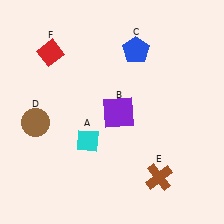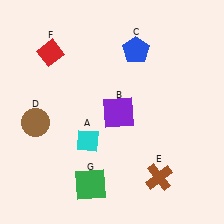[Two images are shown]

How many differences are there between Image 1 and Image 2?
There is 1 difference between the two images.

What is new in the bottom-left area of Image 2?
A green square (G) was added in the bottom-left area of Image 2.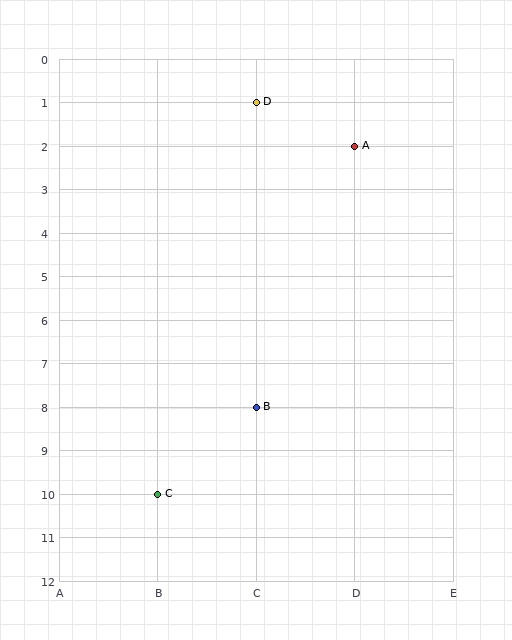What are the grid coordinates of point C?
Point C is at grid coordinates (B, 10).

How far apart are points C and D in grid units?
Points C and D are 1 column and 9 rows apart (about 9.1 grid units diagonally).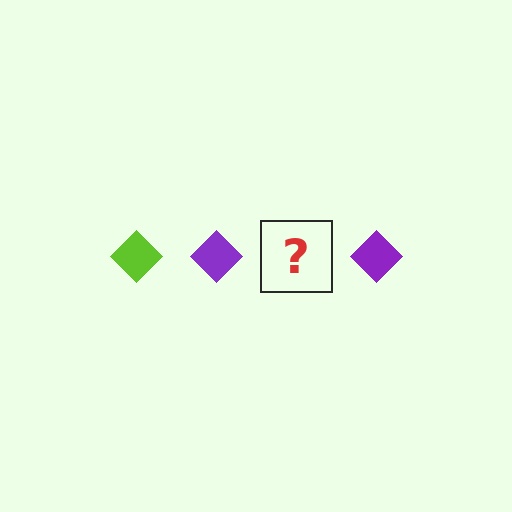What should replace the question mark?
The question mark should be replaced with a lime diamond.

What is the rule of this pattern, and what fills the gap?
The rule is that the pattern cycles through lime, purple diamonds. The gap should be filled with a lime diamond.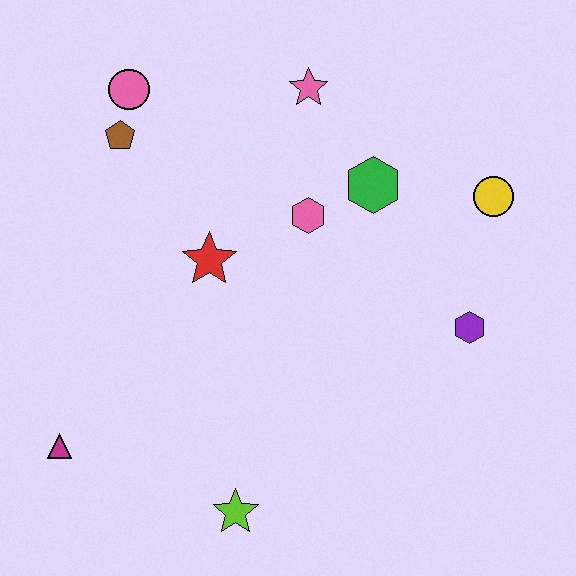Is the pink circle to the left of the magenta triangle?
No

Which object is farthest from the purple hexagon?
The magenta triangle is farthest from the purple hexagon.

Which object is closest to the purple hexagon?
The yellow circle is closest to the purple hexagon.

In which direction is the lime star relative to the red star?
The lime star is below the red star.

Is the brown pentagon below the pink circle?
Yes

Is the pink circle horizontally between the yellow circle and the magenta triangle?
Yes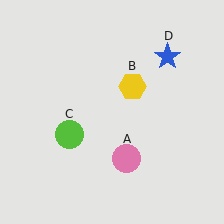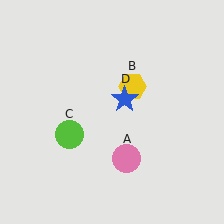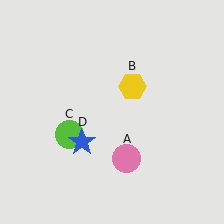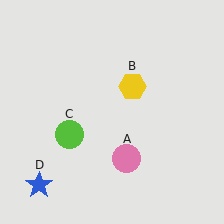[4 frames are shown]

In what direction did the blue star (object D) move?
The blue star (object D) moved down and to the left.